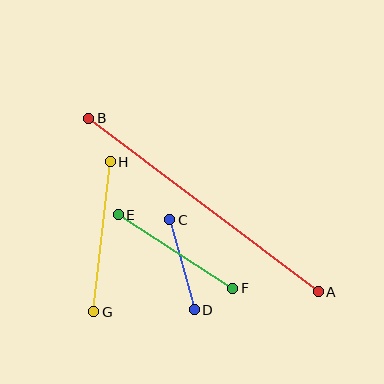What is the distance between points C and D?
The distance is approximately 93 pixels.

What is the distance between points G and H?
The distance is approximately 151 pixels.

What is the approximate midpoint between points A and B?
The midpoint is at approximately (204, 205) pixels.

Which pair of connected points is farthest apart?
Points A and B are farthest apart.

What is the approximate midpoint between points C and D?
The midpoint is at approximately (182, 265) pixels.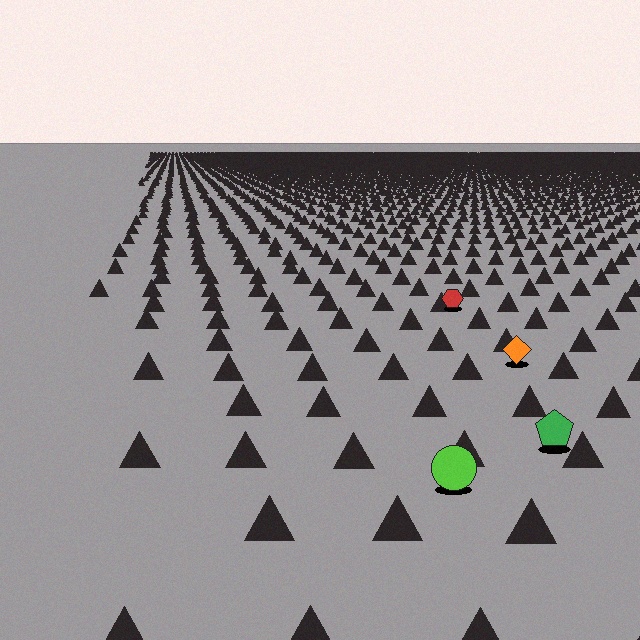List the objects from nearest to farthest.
From nearest to farthest: the lime circle, the green pentagon, the orange diamond, the red hexagon.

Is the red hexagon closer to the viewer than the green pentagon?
No. The green pentagon is closer — you can tell from the texture gradient: the ground texture is coarser near it.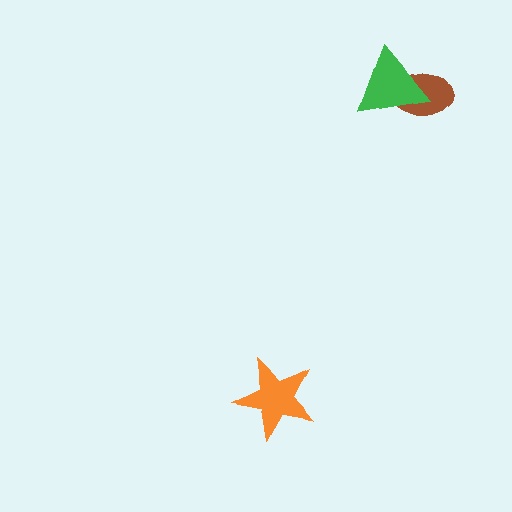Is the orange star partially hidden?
No, no other shape covers it.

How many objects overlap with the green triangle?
1 object overlaps with the green triangle.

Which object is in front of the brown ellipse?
The green triangle is in front of the brown ellipse.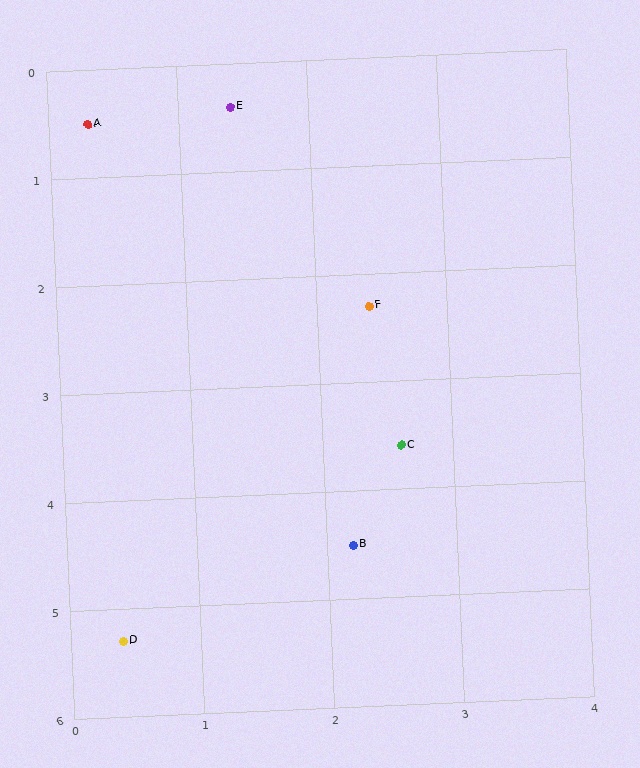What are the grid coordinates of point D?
Point D is at approximately (0.4, 5.3).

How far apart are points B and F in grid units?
Points B and F are about 2.2 grid units apart.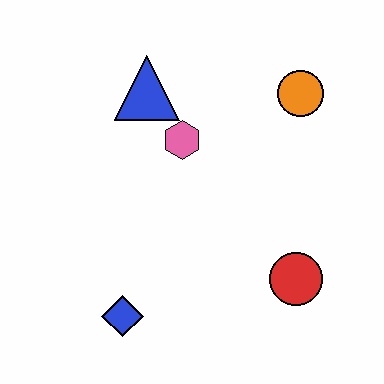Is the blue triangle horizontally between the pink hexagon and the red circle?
No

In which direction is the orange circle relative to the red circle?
The orange circle is above the red circle.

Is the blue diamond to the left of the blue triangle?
Yes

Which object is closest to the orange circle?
The pink hexagon is closest to the orange circle.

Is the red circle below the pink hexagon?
Yes